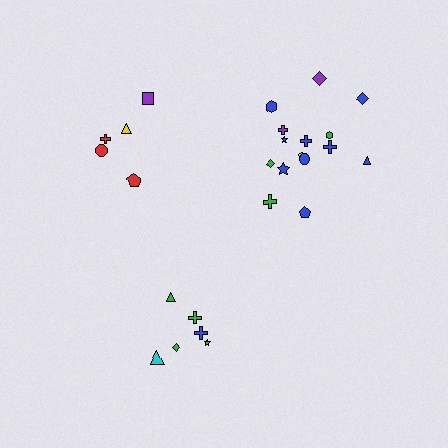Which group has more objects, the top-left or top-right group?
The top-right group.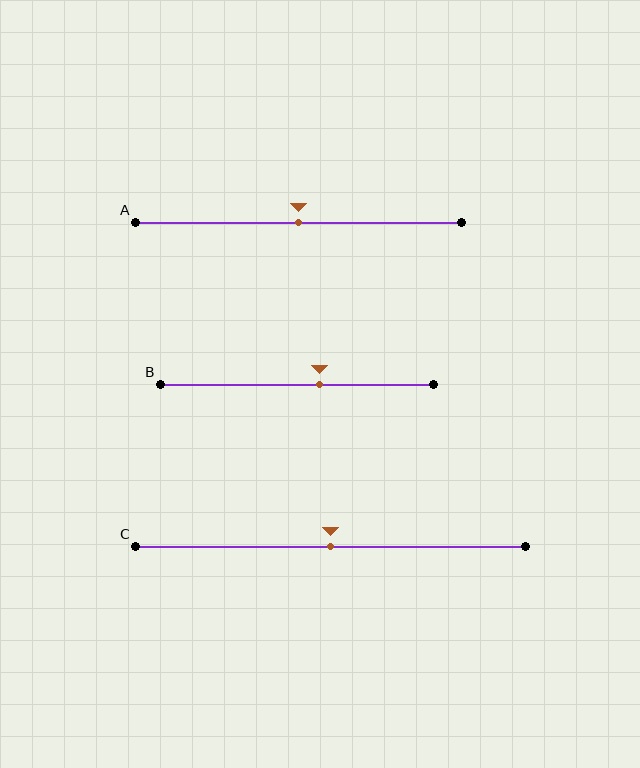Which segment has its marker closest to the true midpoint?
Segment A has its marker closest to the true midpoint.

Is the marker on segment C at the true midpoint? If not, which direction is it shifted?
Yes, the marker on segment C is at the true midpoint.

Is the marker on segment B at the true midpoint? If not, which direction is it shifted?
No, the marker on segment B is shifted to the right by about 8% of the segment length.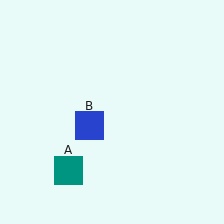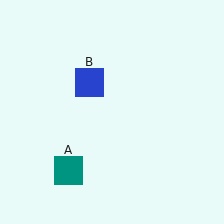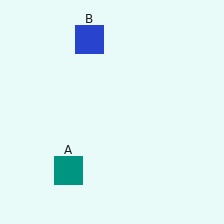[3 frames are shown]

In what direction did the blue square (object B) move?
The blue square (object B) moved up.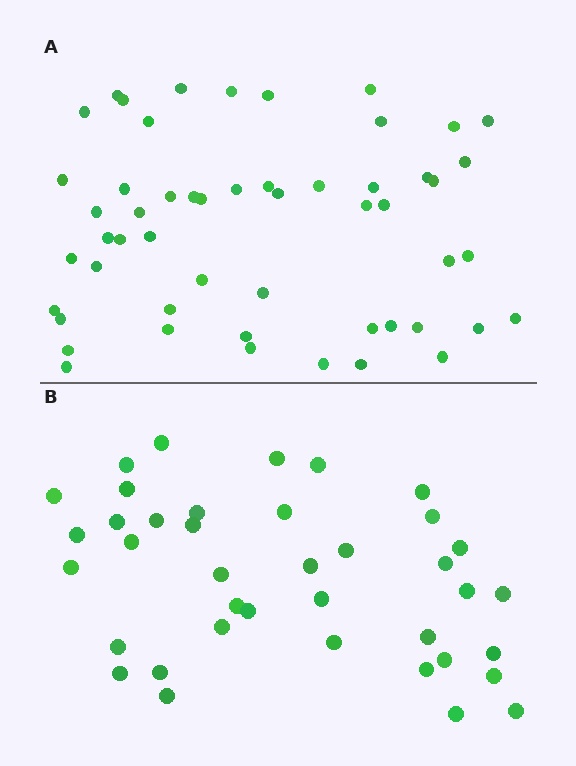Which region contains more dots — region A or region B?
Region A (the top region) has more dots.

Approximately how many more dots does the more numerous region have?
Region A has approximately 15 more dots than region B.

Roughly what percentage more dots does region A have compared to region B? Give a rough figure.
About 35% more.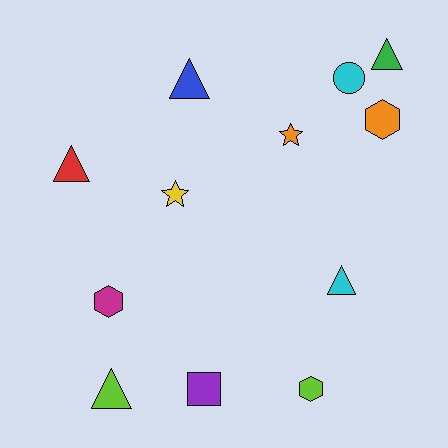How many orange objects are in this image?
There are 2 orange objects.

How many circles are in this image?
There is 1 circle.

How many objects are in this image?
There are 12 objects.